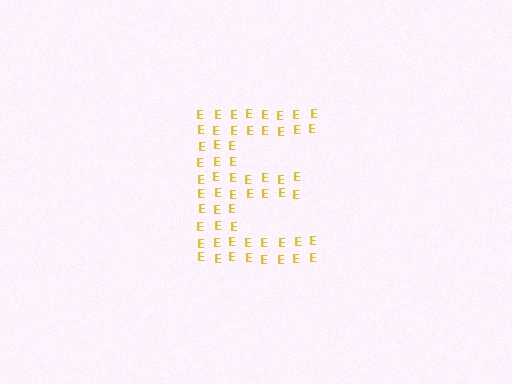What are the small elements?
The small elements are letter E's.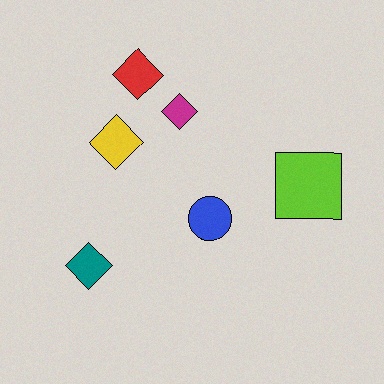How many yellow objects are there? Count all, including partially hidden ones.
There is 1 yellow object.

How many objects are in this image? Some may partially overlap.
There are 6 objects.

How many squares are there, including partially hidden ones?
There is 1 square.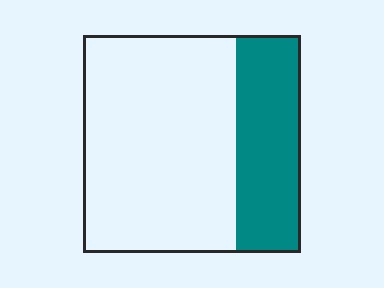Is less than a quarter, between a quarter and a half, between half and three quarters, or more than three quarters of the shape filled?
Between a quarter and a half.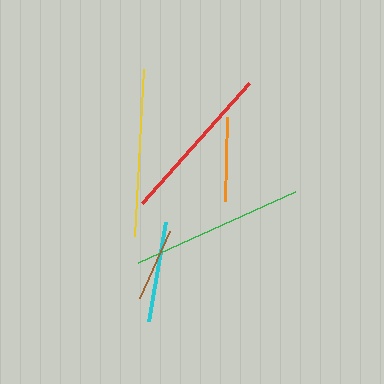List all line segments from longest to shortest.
From longest to shortest: green, yellow, red, cyan, orange, brown.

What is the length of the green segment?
The green segment is approximately 172 pixels long.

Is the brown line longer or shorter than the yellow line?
The yellow line is longer than the brown line.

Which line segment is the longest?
The green line is the longest at approximately 172 pixels.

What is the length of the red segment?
The red segment is approximately 160 pixels long.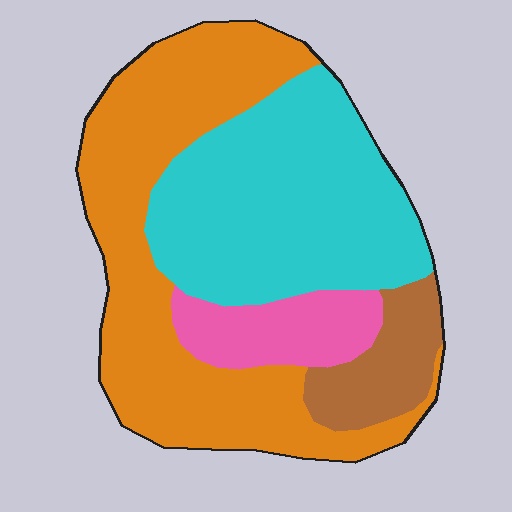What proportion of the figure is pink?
Pink takes up about one tenth (1/10) of the figure.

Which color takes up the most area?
Orange, at roughly 45%.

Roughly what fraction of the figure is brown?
Brown covers 10% of the figure.